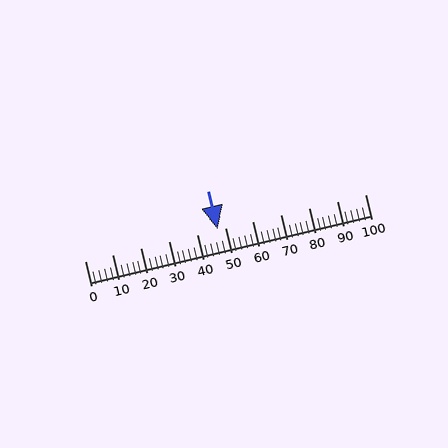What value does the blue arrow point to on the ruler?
The blue arrow points to approximately 47.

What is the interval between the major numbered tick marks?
The major tick marks are spaced 10 units apart.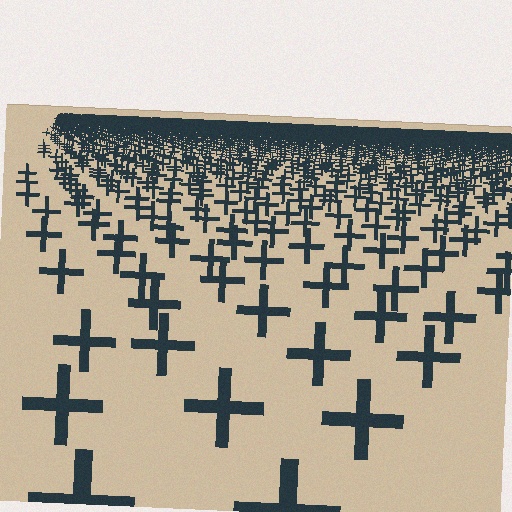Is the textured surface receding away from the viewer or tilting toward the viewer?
The surface is receding away from the viewer. Texture elements get smaller and denser toward the top.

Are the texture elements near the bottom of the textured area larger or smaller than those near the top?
Larger. Near the bottom, elements are closer to the viewer and appear at a bigger on-screen size.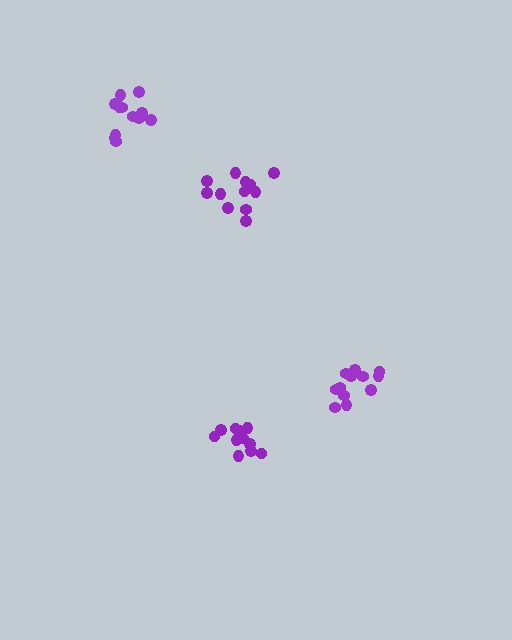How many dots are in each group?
Group 1: 13 dots, Group 2: 11 dots, Group 3: 12 dots, Group 4: 12 dots (48 total).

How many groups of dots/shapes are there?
There are 4 groups.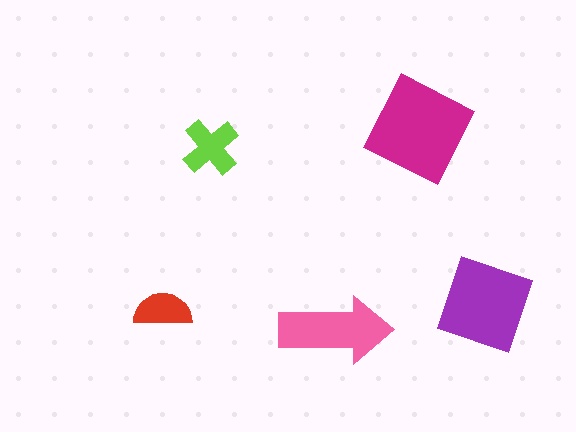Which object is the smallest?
The red semicircle.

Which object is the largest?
The magenta diamond.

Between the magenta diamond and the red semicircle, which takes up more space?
The magenta diamond.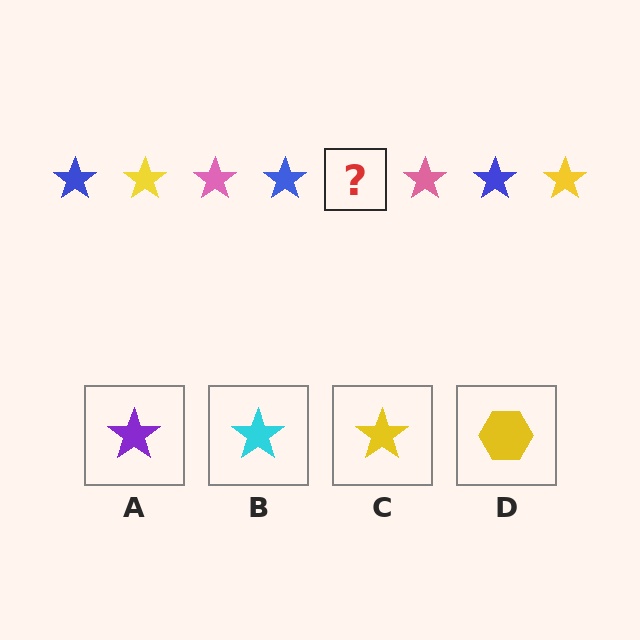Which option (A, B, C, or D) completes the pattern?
C.